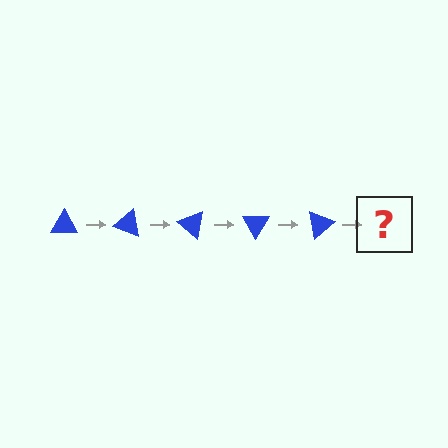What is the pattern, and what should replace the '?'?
The pattern is that the triangle rotates 20 degrees each step. The '?' should be a blue triangle rotated 100 degrees.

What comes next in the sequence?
The next element should be a blue triangle rotated 100 degrees.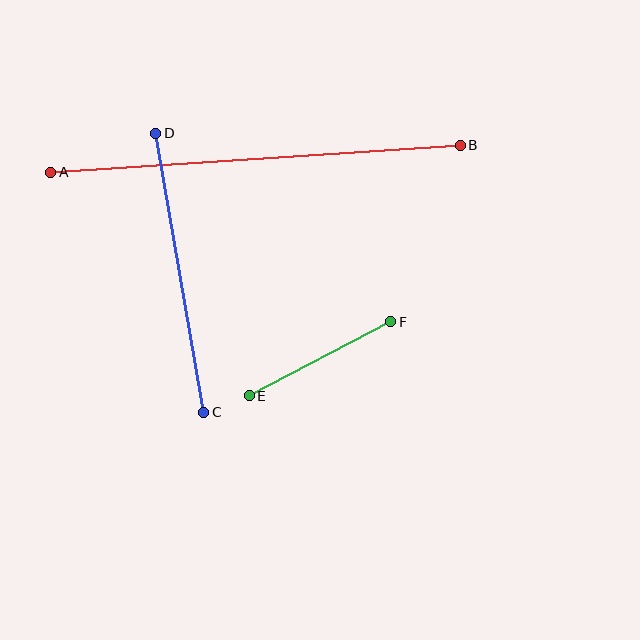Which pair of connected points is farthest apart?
Points A and B are farthest apart.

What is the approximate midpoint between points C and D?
The midpoint is at approximately (180, 273) pixels.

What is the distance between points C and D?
The distance is approximately 283 pixels.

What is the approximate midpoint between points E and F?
The midpoint is at approximately (320, 359) pixels.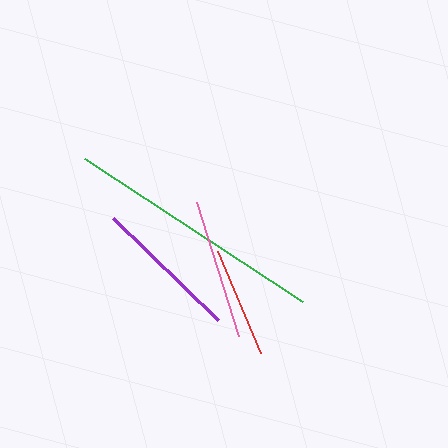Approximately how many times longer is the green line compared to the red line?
The green line is approximately 2.4 times the length of the red line.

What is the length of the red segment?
The red segment is approximately 111 pixels long.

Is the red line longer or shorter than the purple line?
The purple line is longer than the red line.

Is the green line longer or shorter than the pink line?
The green line is longer than the pink line.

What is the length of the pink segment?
The pink segment is approximately 140 pixels long.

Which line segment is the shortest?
The red line is the shortest at approximately 111 pixels.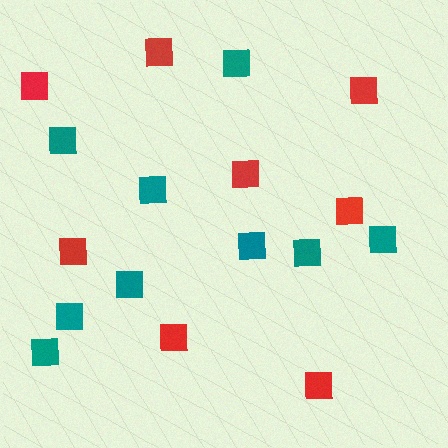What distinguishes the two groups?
There are 2 groups: one group of red squares (8) and one group of teal squares (9).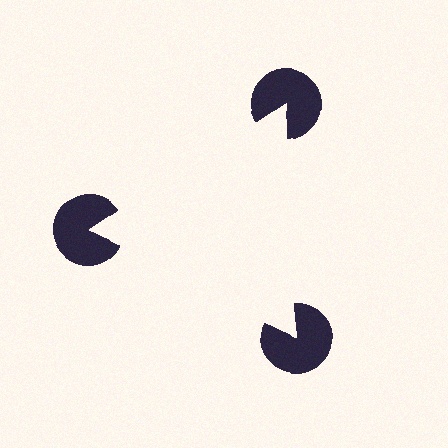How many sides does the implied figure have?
3 sides.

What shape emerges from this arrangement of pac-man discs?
An illusory triangle — its edges are inferred from the aligned wedge cuts in the pac-man discs, not physically drawn.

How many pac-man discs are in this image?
There are 3 — one at each vertex of the illusory triangle.